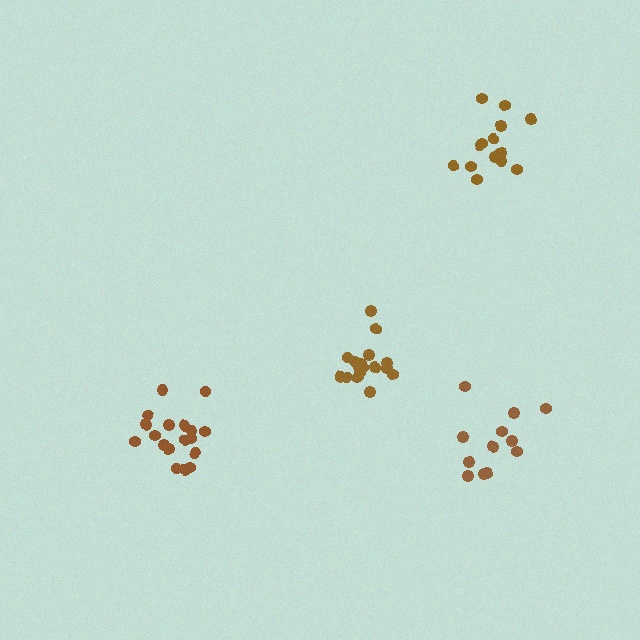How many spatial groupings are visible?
There are 4 spatial groupings.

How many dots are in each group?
Group 1: 18 dots, Group 2: 12 dots, Group 3: 15 dots, Group 4: 17 dots (62 total).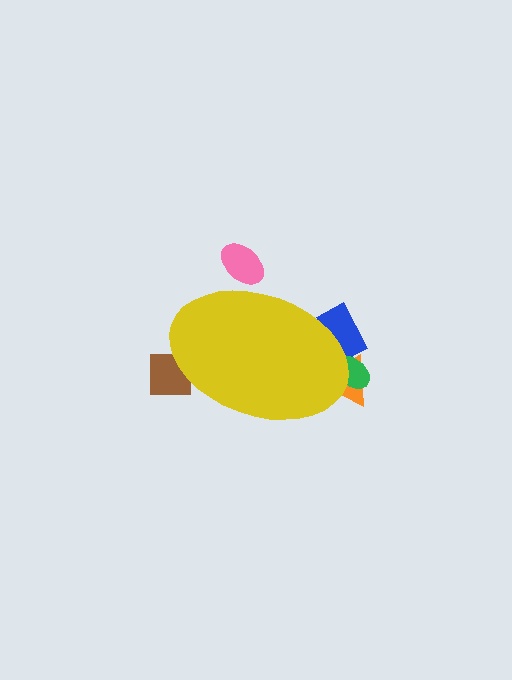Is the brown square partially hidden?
Yes, the brown square is partially hidden behind the yellow ellipse.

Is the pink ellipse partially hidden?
Yes, the pink ellipse is partially hidden behind the yellow ellipse.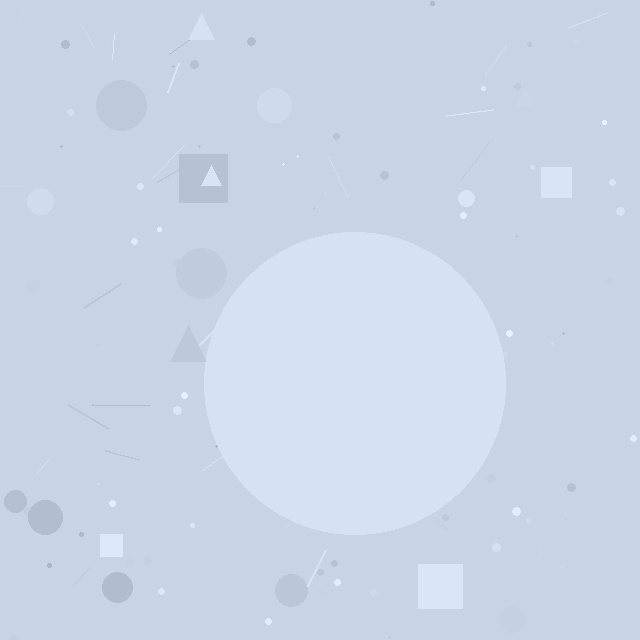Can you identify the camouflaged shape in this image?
The camouflaged shape is a circle.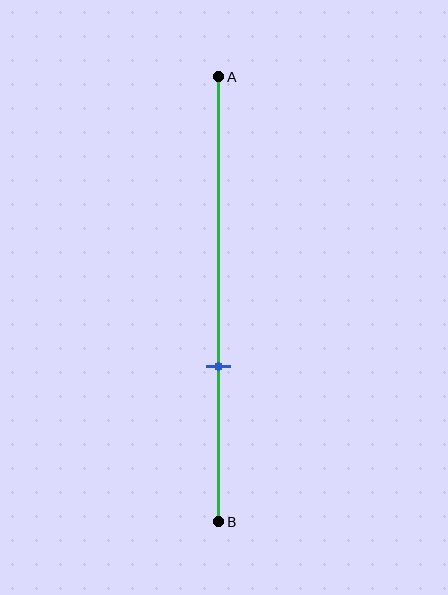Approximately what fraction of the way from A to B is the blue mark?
The blue mark is approximately 65% of the way from A to B.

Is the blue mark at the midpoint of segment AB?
No, the mark is at about 65% from A, not at the 50% midpoint.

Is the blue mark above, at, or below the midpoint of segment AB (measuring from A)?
The blue mark is below the midpoint of segment AB.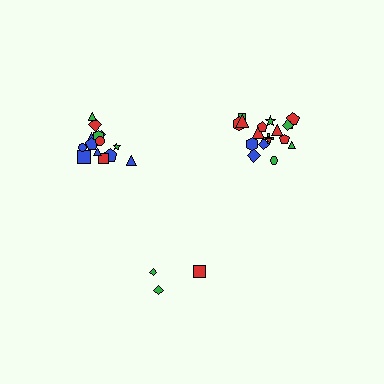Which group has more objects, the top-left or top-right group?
The top-right group.